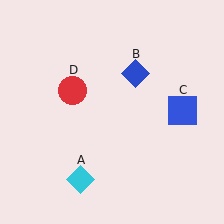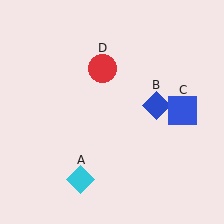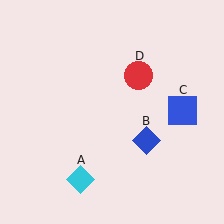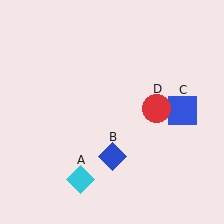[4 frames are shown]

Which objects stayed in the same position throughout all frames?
Cyan diamond (object A) and blue square (object C) remained stationary.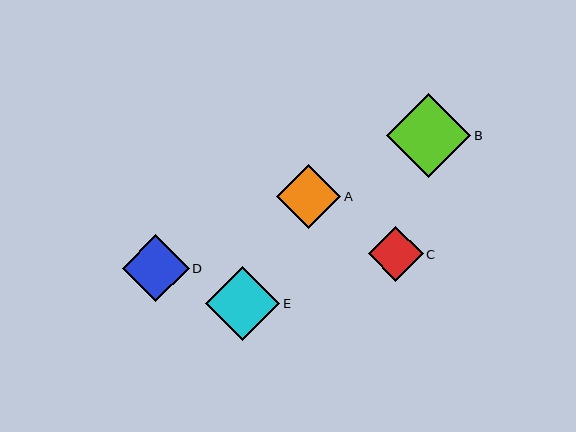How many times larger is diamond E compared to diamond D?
Diamond E is approximately 1.1 times the size of diamond D.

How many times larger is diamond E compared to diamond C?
Diamond E is approximately 1.4 times the size of diamond C.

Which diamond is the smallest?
Diamond C is the smallest with a size of approximately 55 pixels.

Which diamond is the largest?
Diamond B is the largest with a size of approximately 84 pixels.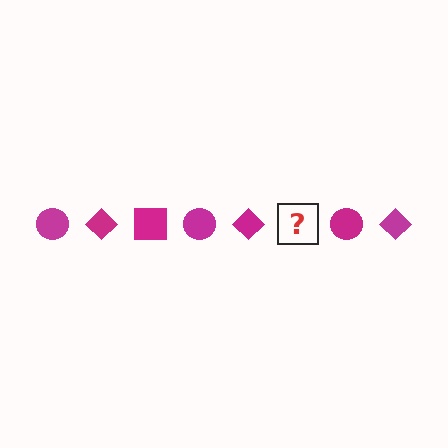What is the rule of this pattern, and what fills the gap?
The rule is that the pattern cycles through circle, diamond, square shapes in magenta. The gap should be filled with a magenta square.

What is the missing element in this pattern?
The missing element is a magenta square.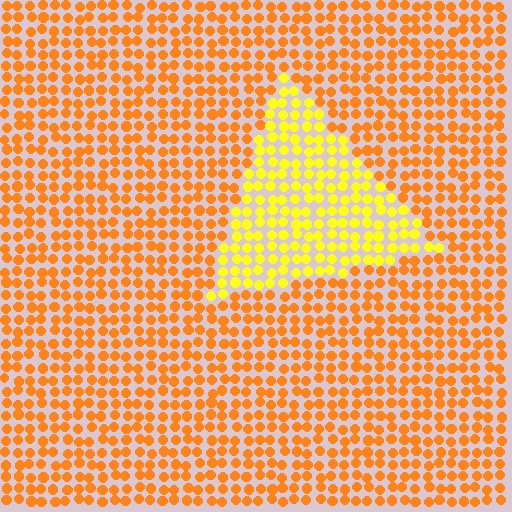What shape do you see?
I see a triangle.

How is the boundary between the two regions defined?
The boundary is defined purely by a slight shift in hue (about 33 degrees). Spacing, size, and orientation are identical on both sides.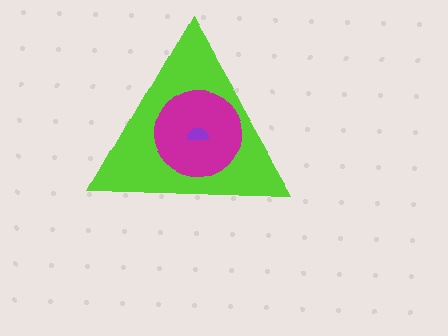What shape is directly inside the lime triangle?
The magenta circle.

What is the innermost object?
The purple semicircle.